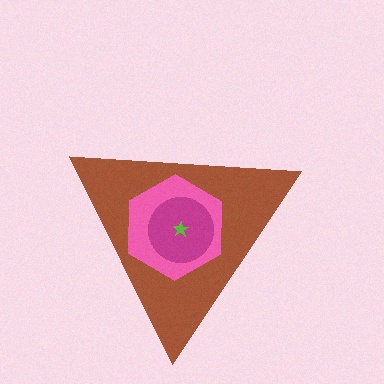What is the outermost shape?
The brown triangle.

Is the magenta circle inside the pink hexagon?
Yes.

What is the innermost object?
The lime star.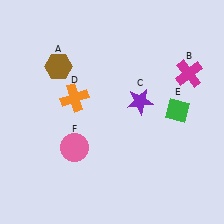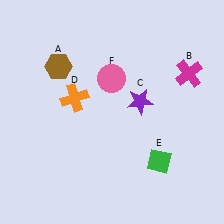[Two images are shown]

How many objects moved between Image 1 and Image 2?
2 objects moved between the two images.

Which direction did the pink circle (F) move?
The pink circle (F) moved up.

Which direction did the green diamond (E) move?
The green diamond (E) moved down.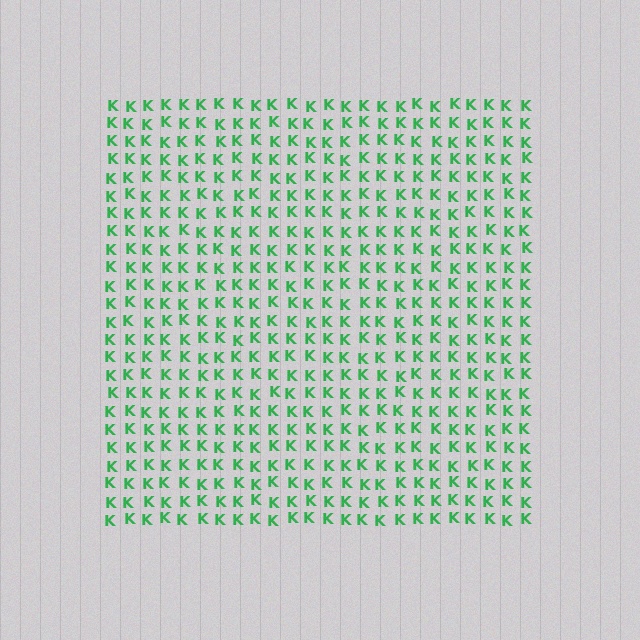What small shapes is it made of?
It is made of small letter K's.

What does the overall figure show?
The overall figure shows a square.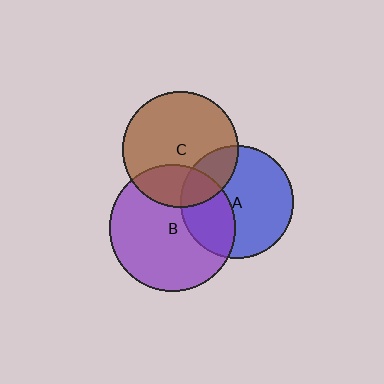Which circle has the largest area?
Circle B (purple).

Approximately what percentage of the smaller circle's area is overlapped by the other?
Approximately 25%.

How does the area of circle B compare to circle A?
Approximately 1.2 times.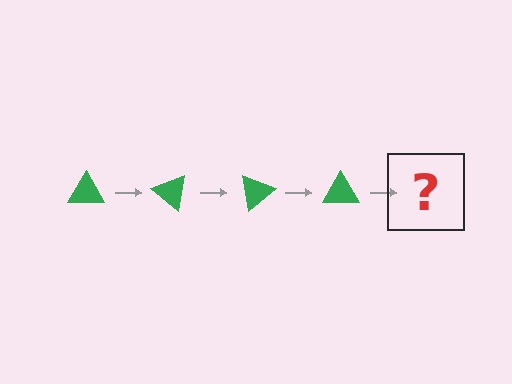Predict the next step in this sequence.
The next step is a green triangle rotated 160 degrees.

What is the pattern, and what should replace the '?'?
The pattern is that the triangle rotates 40 degrees each step. The '?' should be a green triangle rotated 160 degrees.